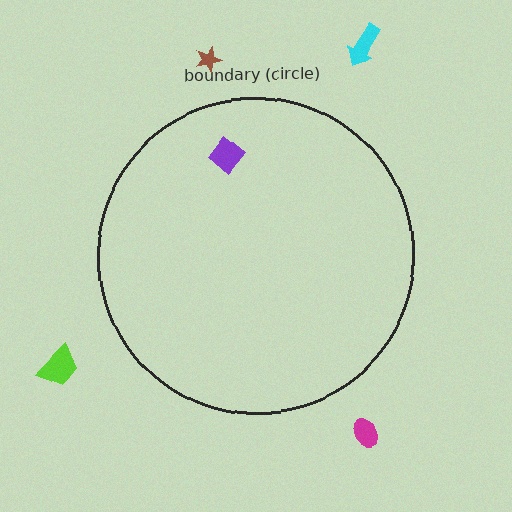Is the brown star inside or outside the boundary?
Outside.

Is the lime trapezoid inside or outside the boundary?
Outside.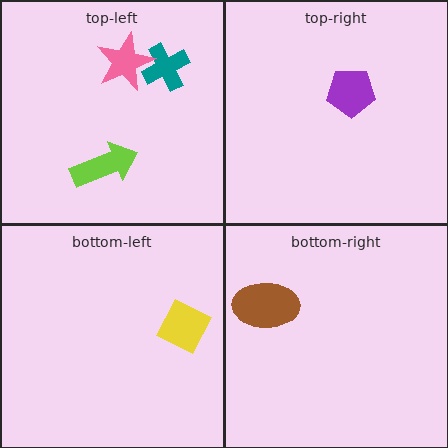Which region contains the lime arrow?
The top-left region.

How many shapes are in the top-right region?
1.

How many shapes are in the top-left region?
3.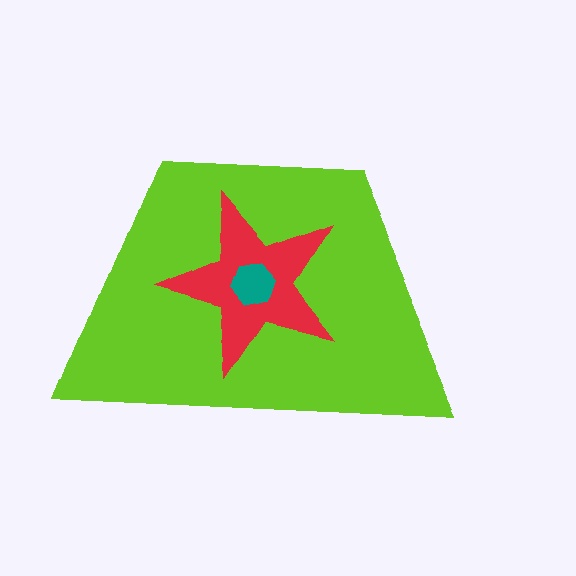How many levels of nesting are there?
3.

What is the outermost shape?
The lime trapezoid.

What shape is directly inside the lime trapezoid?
The red star.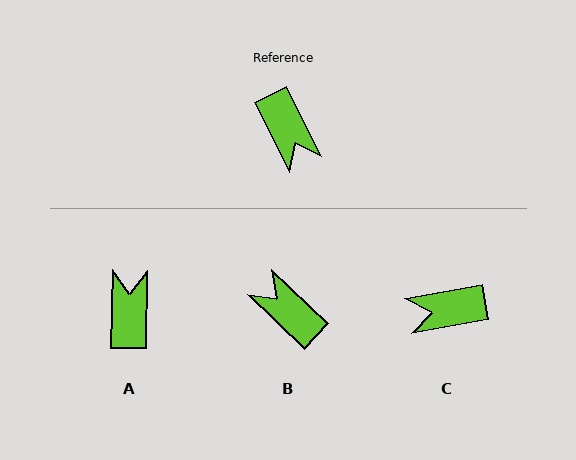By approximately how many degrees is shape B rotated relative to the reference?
Approximately 160 degrees clockwise.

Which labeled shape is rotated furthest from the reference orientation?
B, about 160 degrees away.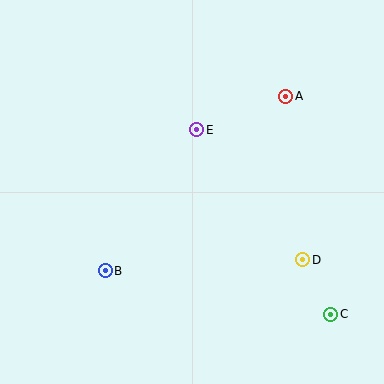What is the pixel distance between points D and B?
The distance between D and B is 198 pixels.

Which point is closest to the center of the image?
Point E at (197, 130) is closest to the center.